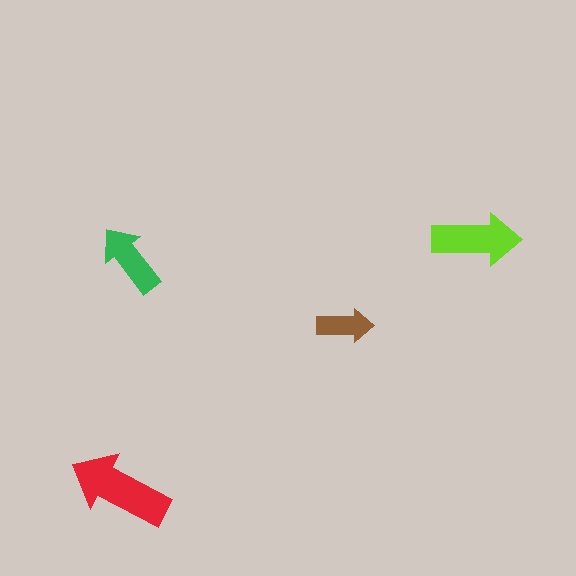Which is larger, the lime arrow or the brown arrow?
The lime one.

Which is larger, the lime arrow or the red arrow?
The red one.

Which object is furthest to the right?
The lime arrow is rightmost.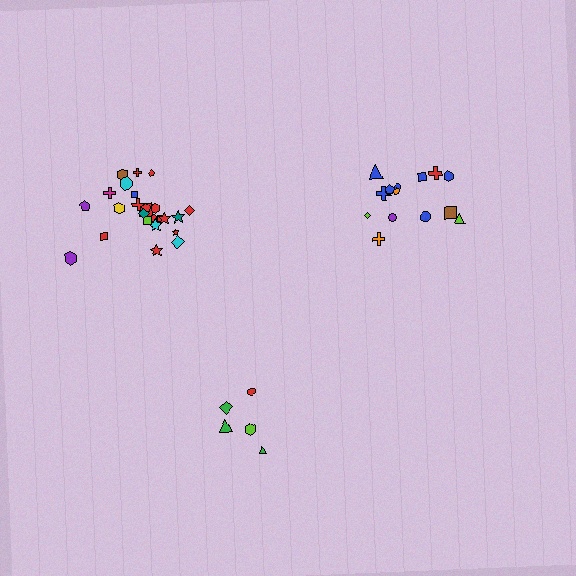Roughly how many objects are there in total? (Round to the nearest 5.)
Roughly 45 objects in total.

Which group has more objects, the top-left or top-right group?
The top-left group.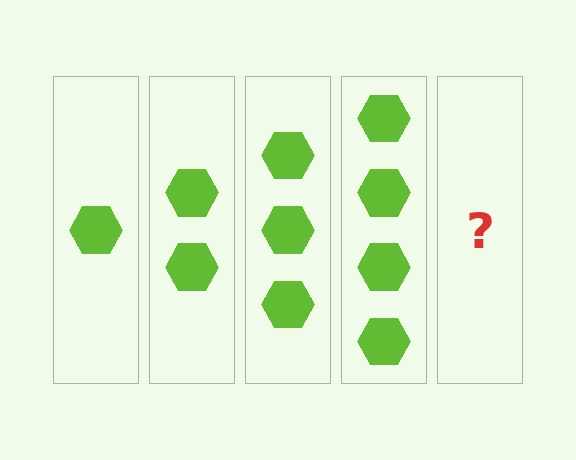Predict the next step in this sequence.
The next step is 5 hexagons.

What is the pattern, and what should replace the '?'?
The pattern is that each step adds one more hexagon. The '?' should be 5 hexagons.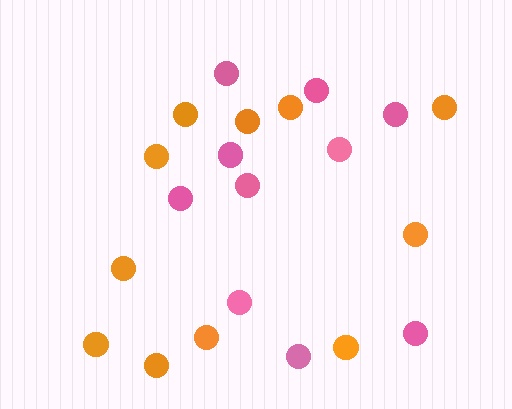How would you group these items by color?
There are 2 groups: one group of pink circles (10) and one group of orange circles (11).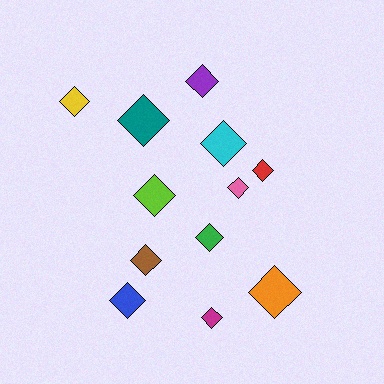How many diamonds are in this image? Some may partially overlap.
There are 12 diamonds.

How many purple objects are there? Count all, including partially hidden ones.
There is 1 purple object.